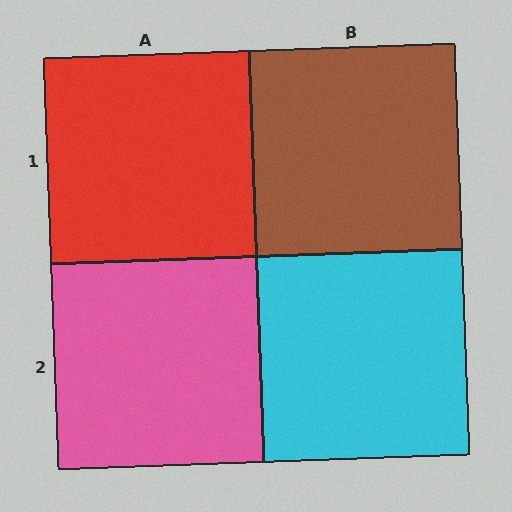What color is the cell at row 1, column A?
Red.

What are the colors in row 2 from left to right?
Pink, cyan.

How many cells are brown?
1 cell is brown.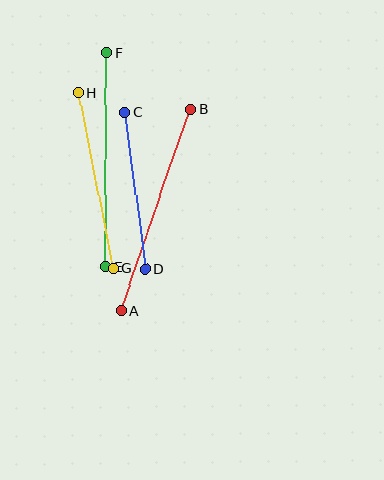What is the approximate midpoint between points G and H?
The midpoint is at approximately (96, 181) pixels.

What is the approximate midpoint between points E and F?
The midpoint is at approximately (106, 160) pixels.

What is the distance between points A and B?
The distance is approximately 213 pixels.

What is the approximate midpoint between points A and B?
The midpoint is at approximately (156, 210) pixels.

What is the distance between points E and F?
The distance is approximately 214 pixels.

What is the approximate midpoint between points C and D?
The midpoint is at approximately (135, 191) pixels.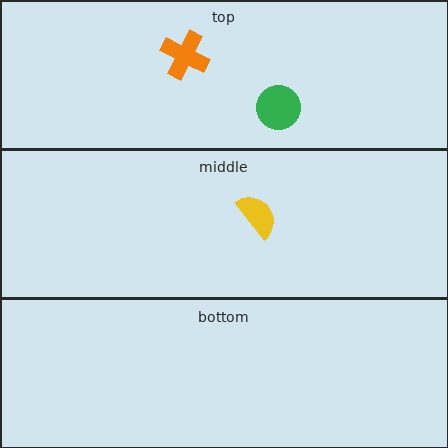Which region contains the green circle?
The top region.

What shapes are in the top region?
The orange cross, the green circle.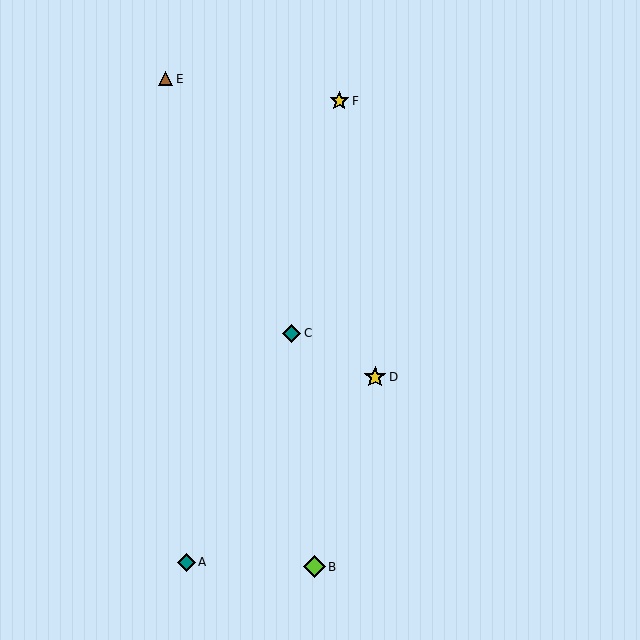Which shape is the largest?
The lime diamond (labeled B) is the largest.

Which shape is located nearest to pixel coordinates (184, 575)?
The teal diamond (labeled A) at (186, 562) is nearest to that location.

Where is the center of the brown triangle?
The center of the brown triangle is at (166, 79).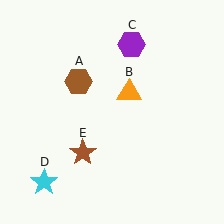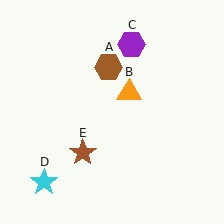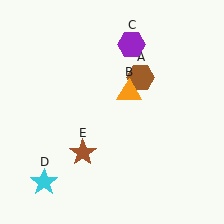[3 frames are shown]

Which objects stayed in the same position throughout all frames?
Orange triangle (object B) and purple hexagon (object C) and cyan star (object D) and brown star (object E) remained stationary.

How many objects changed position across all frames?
1 object changed position: brown hexagon (object A).